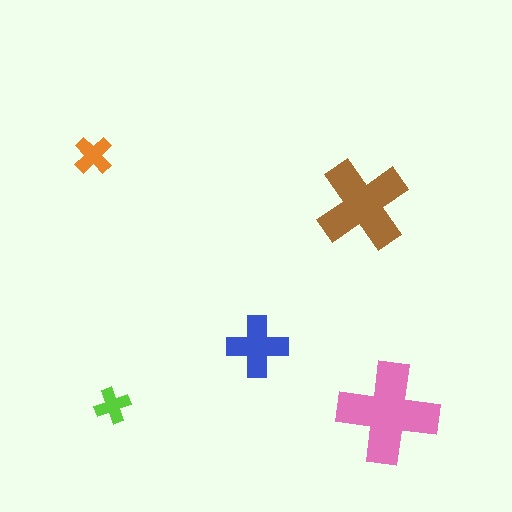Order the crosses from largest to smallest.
the pink one, the brown one, the blue one, the orange one, the lime one.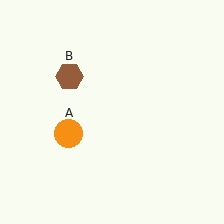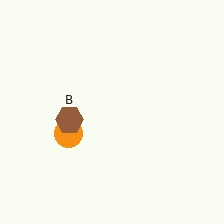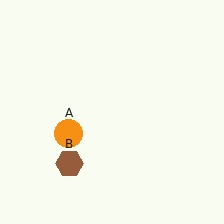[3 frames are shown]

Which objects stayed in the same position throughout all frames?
Orange circle (object A) remained stationary.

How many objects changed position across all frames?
1 object changed position: brown hexagon (object B).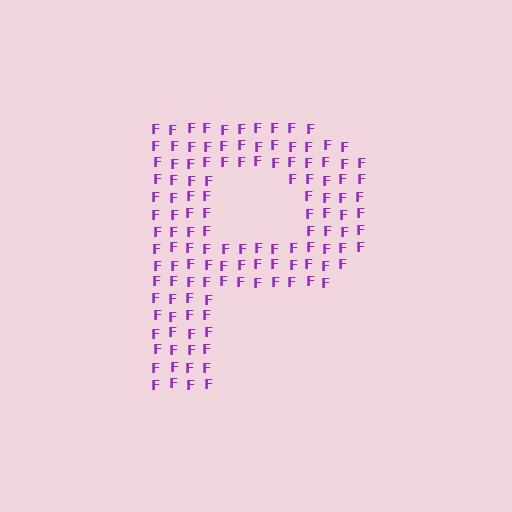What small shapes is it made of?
It is made of small letter F's.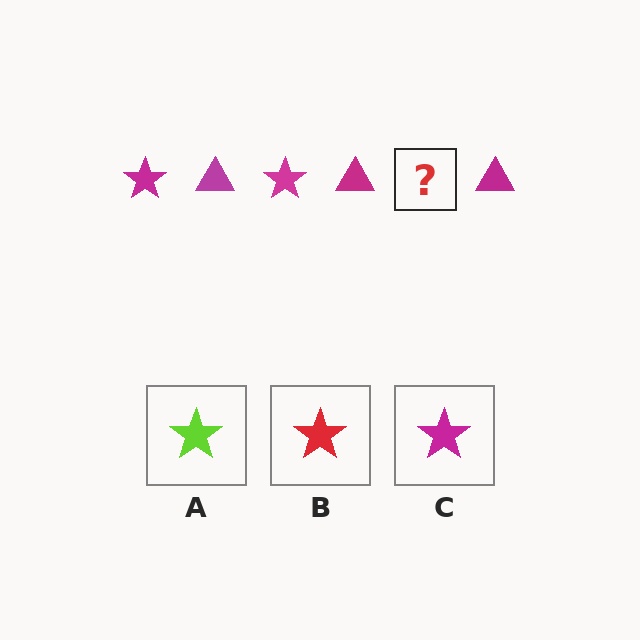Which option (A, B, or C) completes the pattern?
C.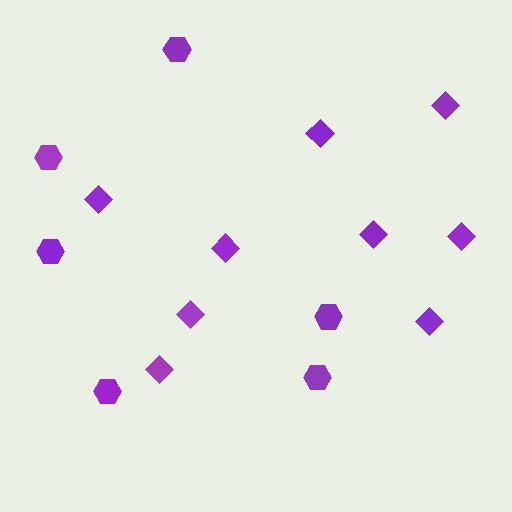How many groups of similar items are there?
There are 2 groups: one group of diamonds (9) and one group of hexagons (6).